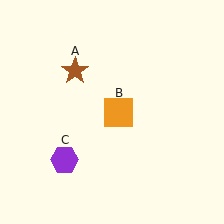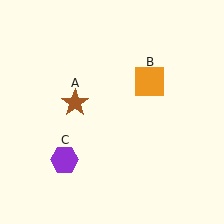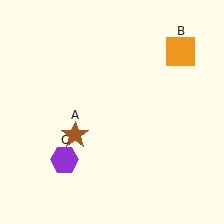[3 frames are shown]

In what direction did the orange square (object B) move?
The orange square (object B) moved up and to the right.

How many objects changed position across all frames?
2 objects changed position: brown star (object A), orange square (object B).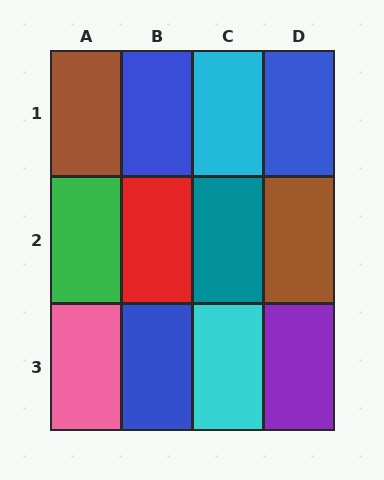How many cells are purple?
1 cell is purple.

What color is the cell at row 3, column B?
Blue.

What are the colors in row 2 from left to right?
Green, red, teal, brown.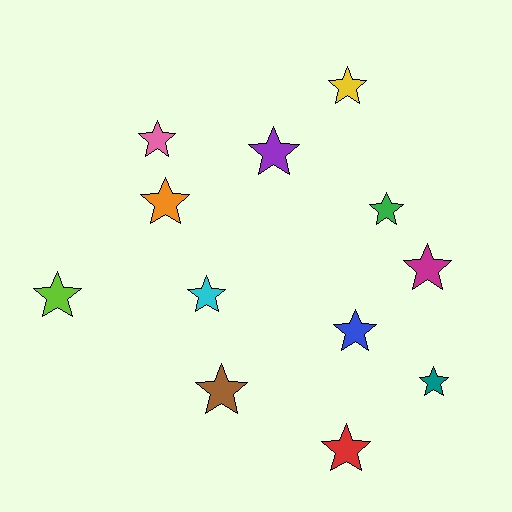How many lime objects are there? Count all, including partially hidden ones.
There is 1 lime object.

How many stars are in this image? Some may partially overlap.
There are 12 stars.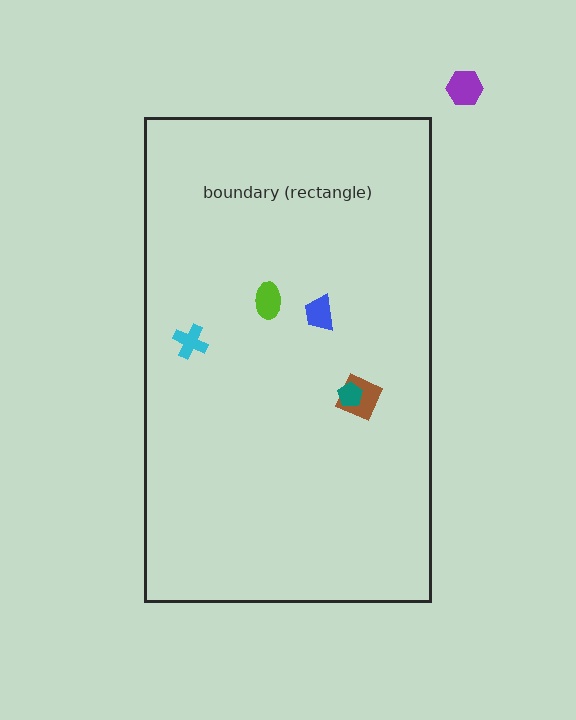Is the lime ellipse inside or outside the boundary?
Inside.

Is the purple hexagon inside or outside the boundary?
Outside.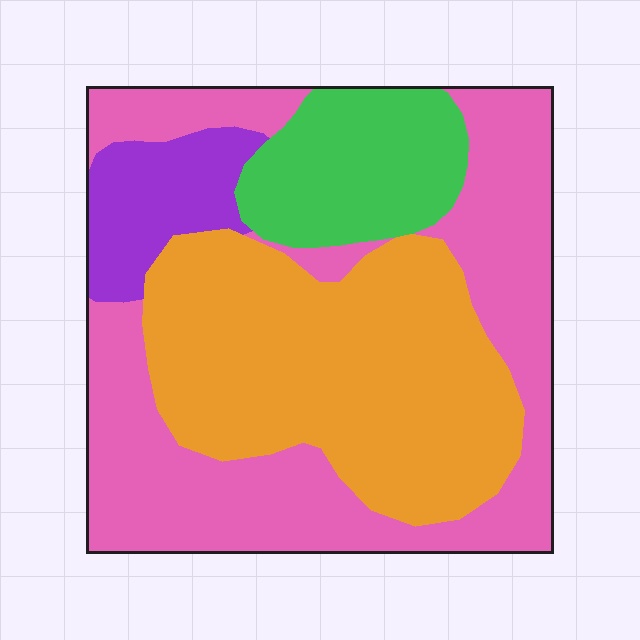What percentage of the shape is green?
Green takes up about one eighth (1/8) of the shape.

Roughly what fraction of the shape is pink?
Pink takes up about two fifths (2/5) of the shape.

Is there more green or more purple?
Green.